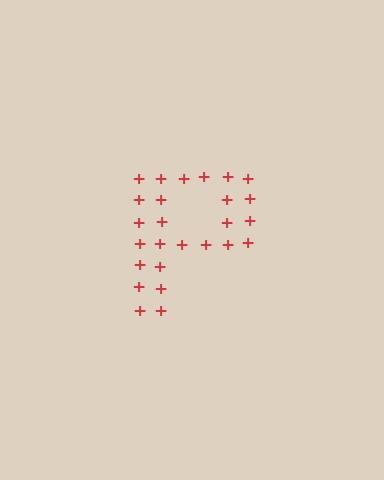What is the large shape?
The large shape is the letter P.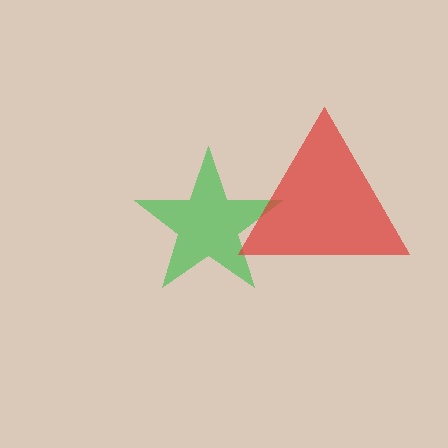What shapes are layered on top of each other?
The layered shapes are: a green star, a red triangle.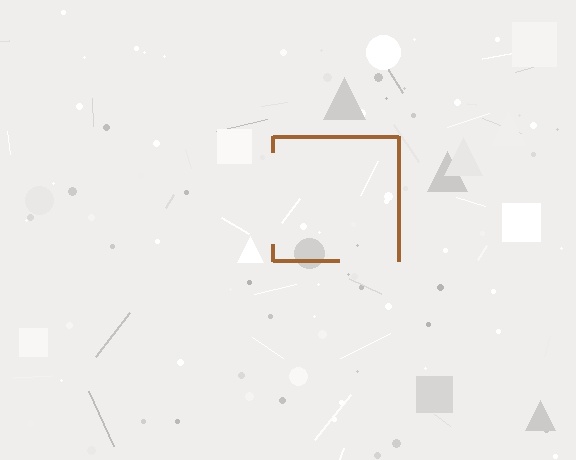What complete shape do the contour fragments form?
The contour fragments form a square.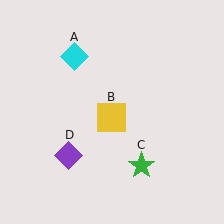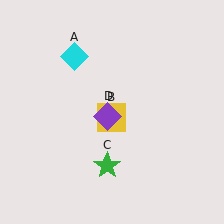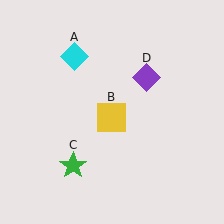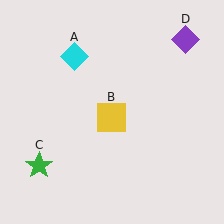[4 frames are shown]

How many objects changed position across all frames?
2 objects changed position: green star (object C), purple diamond (object D).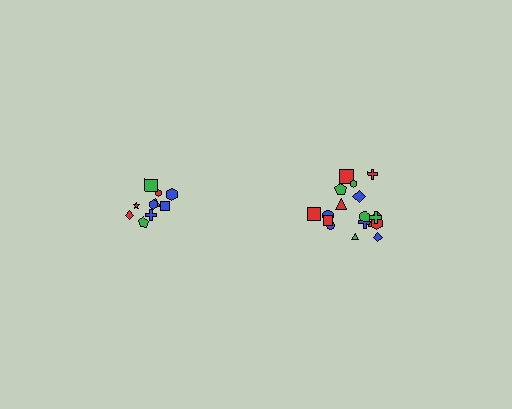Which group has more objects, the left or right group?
The right group.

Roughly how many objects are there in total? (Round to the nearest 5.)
Roughly 30 objects in total.